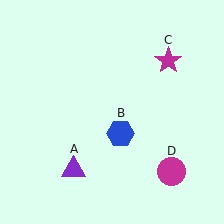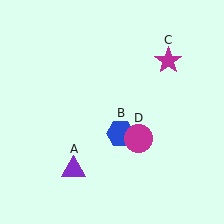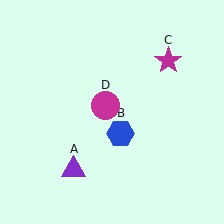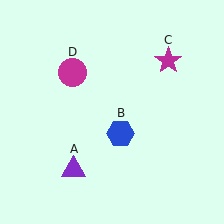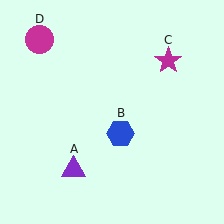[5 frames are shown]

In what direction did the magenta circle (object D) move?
The magenta circle (object D) moved up and to the left.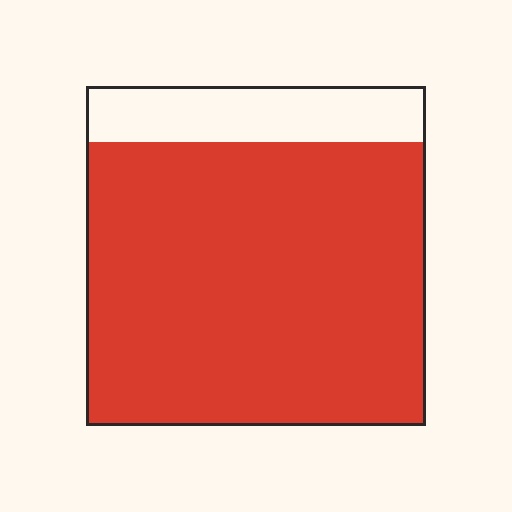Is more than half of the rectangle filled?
Yes.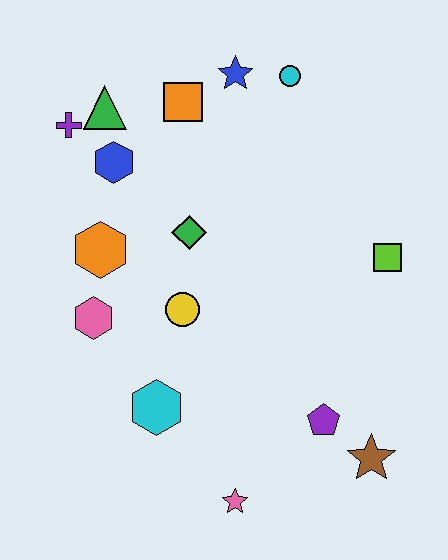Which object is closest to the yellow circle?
The green diamond is closest to the yellow circle.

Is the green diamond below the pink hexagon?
No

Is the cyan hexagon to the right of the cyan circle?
No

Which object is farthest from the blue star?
The pink star is farthest from the blue star.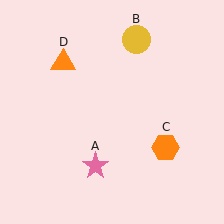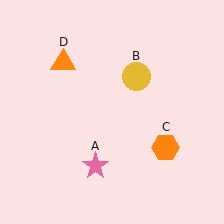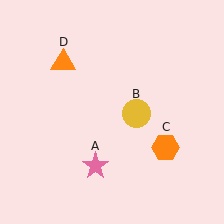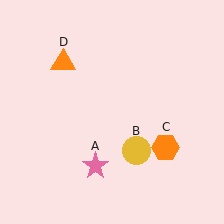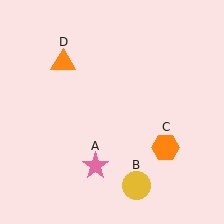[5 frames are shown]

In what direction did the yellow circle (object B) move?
The yellow circle (object B) moved down.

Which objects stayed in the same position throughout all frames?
Pink star (object A) and orange hexagon (object C) and orange triangle (object D) remained stationary.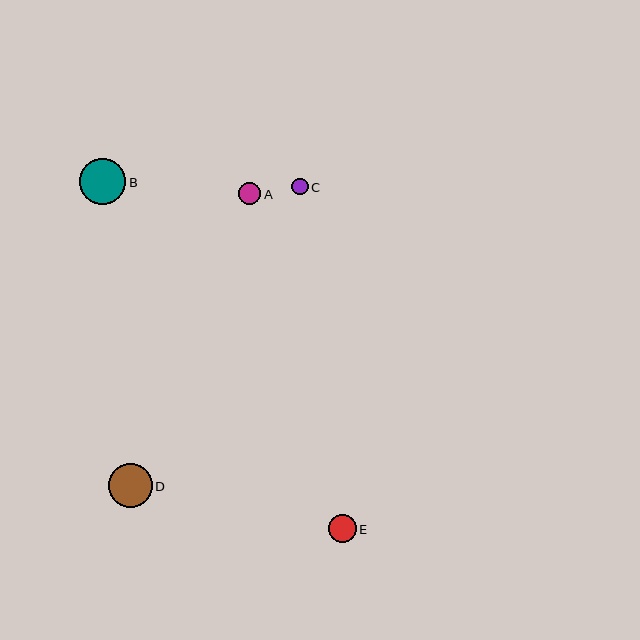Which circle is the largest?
Circle B is the largest with a size of approximately 47 pixels.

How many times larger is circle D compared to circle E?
Circle D is approximately 1.5 times the size of circle E.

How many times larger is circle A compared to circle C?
Circle A is approximately 1.4 times the size of circle C.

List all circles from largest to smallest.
From largest to smallest: B, D, E, A, C.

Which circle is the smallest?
Circle C is the smallest with a size of approximately 16 pixels.